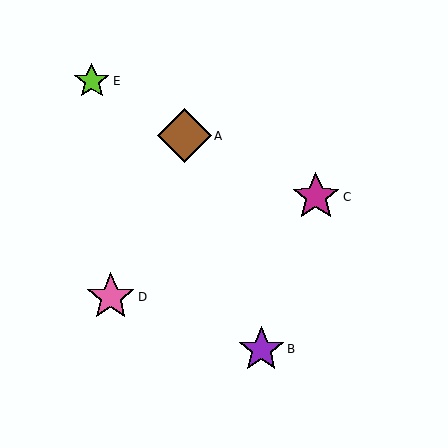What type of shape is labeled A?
Shape A is a brown diamond.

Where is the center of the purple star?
The center of the purple star is at (261, 349).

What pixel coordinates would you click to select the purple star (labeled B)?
Click at (261, 349) to select the purple star B.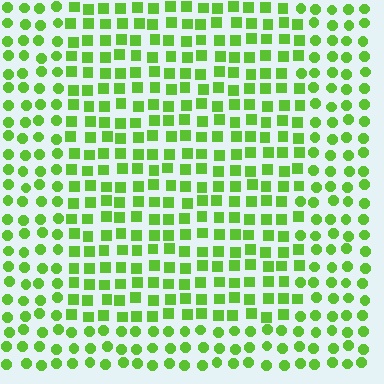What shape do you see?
I see a rectangle.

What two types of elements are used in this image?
The image uses squares inside the rectangle region and circles outside it.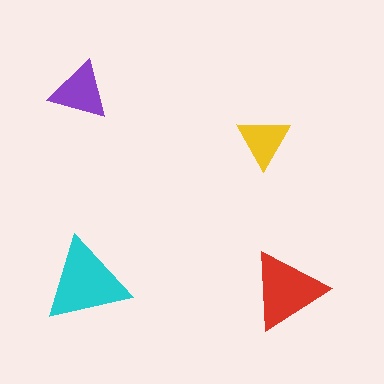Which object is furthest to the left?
The purple triangle is leftmost.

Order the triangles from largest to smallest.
the cyan one, the red one, the purple one, the yellow one.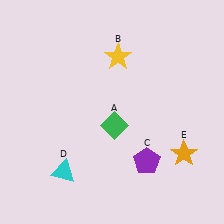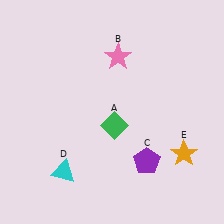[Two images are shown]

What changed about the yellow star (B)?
In Image 1, B is yellow. In Image 2, it changed to pink.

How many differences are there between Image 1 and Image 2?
There is 1 difference between the two images.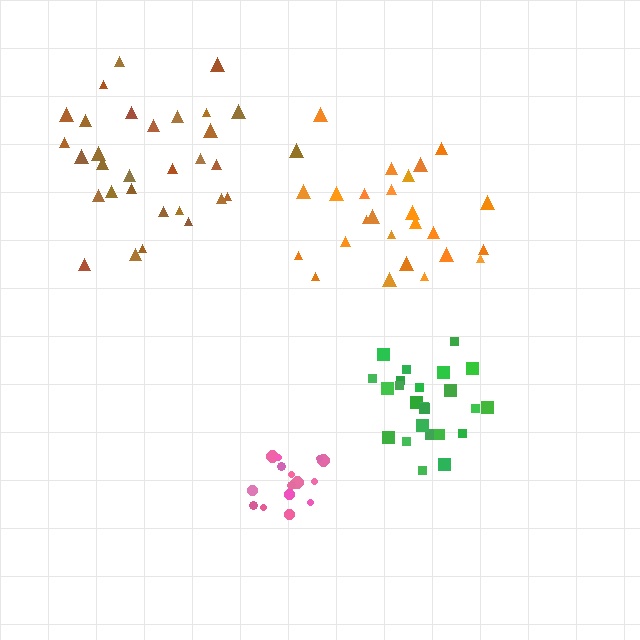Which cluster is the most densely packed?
Pink.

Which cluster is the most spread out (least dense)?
Orange.